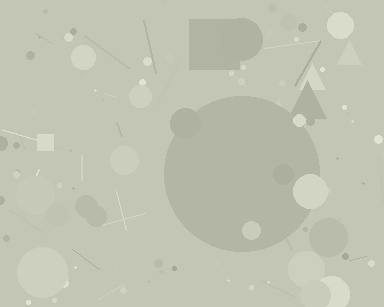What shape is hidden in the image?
A circle is hidden in the image.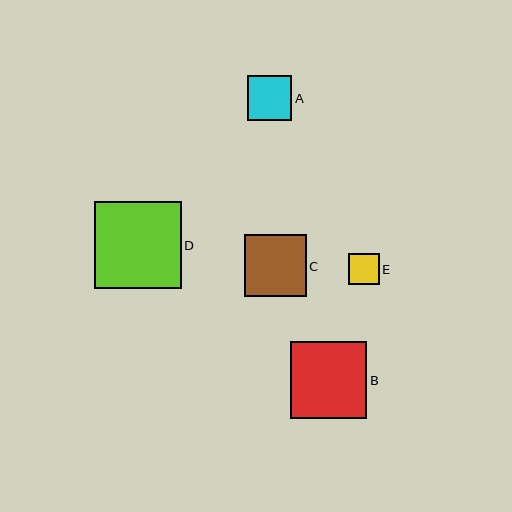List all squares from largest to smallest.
From largest to smallest: D, B, C, A, E.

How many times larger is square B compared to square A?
Square B is approximately 1.7 times the size of square A.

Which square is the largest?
Square D is the largest with a size of approximately 87 pixels.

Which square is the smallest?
Square E is the smallest with a size of approximately 31 pixels.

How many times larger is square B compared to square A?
Square B is approximately 1.7 times the size of square A.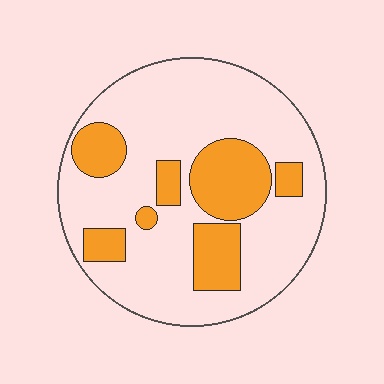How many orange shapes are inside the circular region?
7.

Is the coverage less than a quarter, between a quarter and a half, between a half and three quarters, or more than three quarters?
Between a quarter and a half.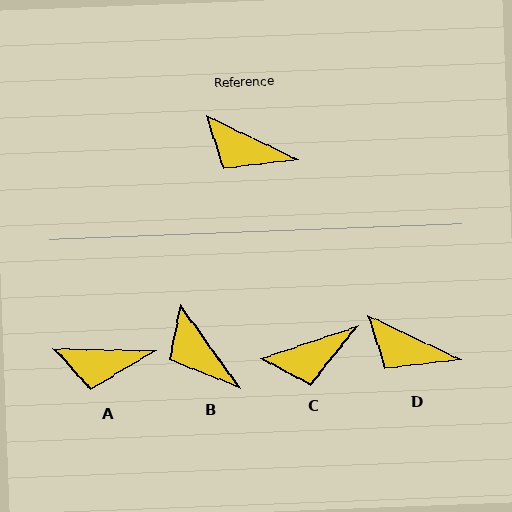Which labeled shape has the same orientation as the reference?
D.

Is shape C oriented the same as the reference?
No, it is off by about 45 degrees.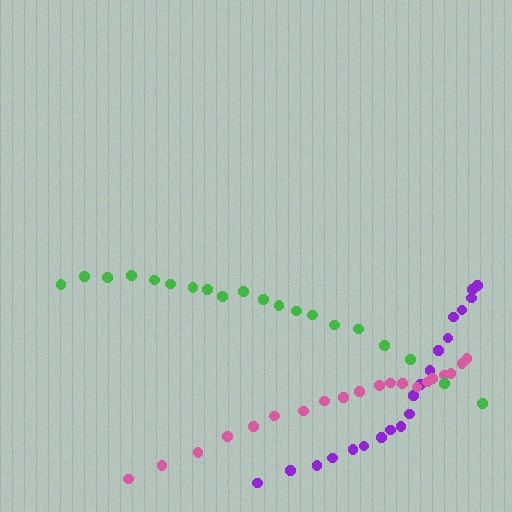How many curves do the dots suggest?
There are 3 distinct paths.